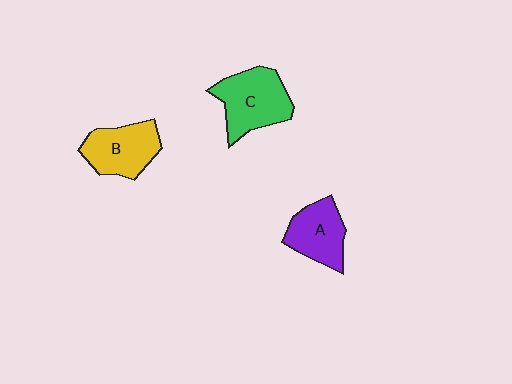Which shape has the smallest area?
Shape A (purple).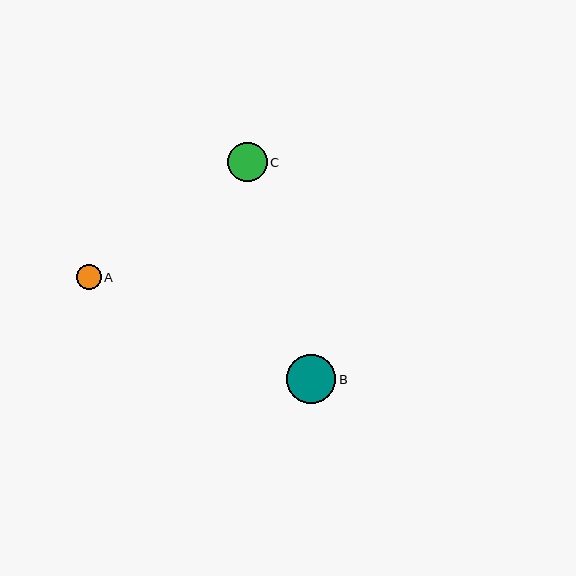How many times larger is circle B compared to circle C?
Circle B is approximately 1.2 times the size of circle C.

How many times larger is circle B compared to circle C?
Circle B is approximately 1.2 times the size of circle C.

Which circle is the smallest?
Circle A is the smallest with a size of approximately 25 pixels.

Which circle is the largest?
Circle B is the largest with a size of approximately 49 pixels.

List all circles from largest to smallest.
From largest to smallest: B, C, A.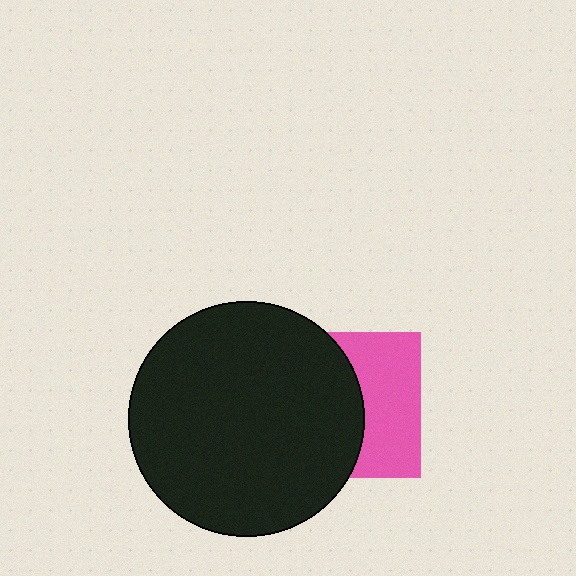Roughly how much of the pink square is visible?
A small part of it is visible (roughly 45%).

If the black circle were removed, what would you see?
You would see the complete pink square.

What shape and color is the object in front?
The object in front is a black circle.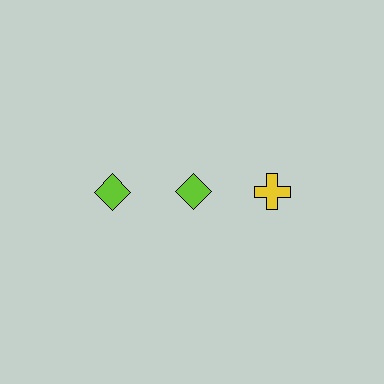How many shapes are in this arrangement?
There are 3 shapes arranged in a grid pattern.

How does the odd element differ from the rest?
It differs in both color (yellow instead of lime) and shape (cross instead of diamond).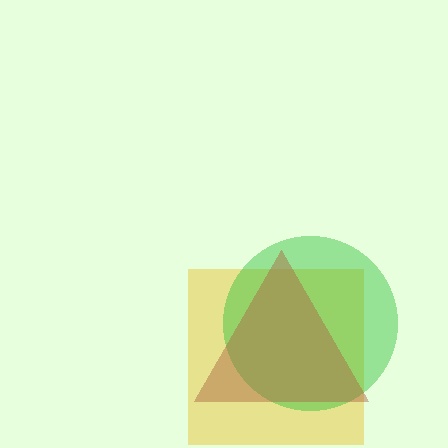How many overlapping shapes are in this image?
There are 3 overlapping shapes in the image.